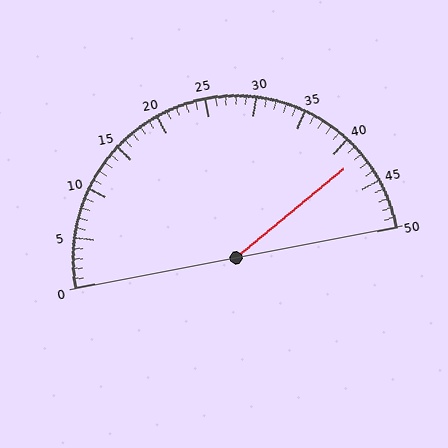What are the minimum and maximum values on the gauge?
The gauge ranges from 0 to 50.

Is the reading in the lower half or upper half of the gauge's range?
The reading is in the upper half of the range (0 to 50).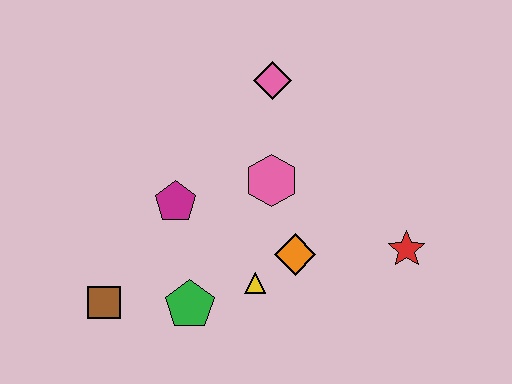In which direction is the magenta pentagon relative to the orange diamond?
The magenta pentagon is to the left of the orange diamond.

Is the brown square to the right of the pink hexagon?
No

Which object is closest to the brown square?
The green pentagon is closest to the brown square.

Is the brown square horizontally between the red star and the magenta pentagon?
No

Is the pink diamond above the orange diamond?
Yes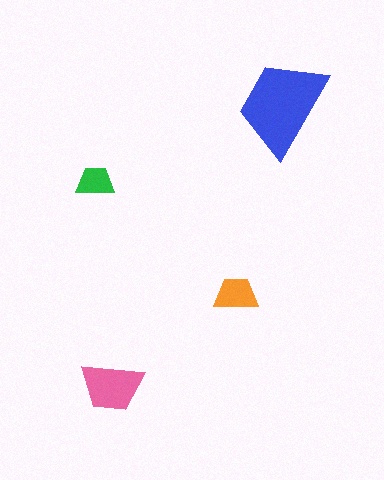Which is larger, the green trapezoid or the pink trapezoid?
The pink one.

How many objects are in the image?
There are 4 objects in the image.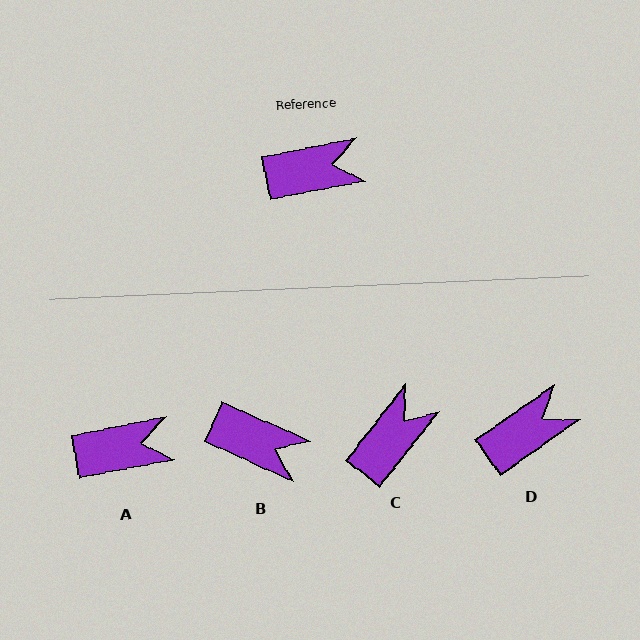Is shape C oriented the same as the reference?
No, it is off by about 41 degrees.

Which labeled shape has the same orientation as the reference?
A.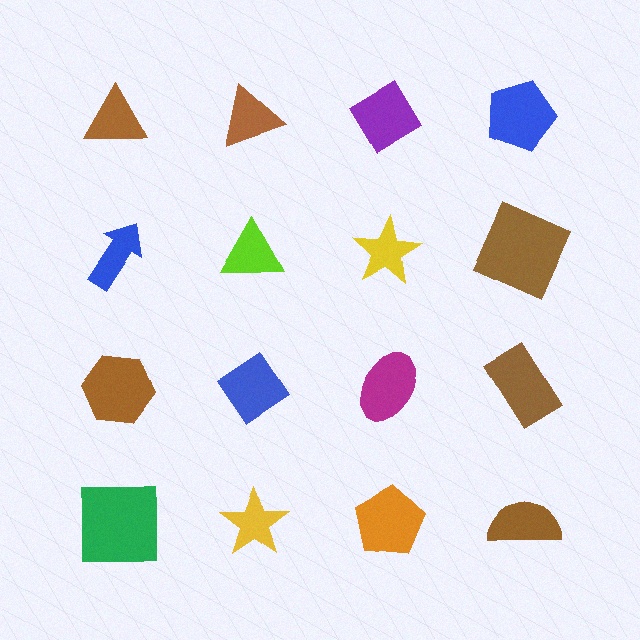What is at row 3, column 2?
A blue diamond.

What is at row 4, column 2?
A yellow star.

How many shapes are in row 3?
4 shapes.